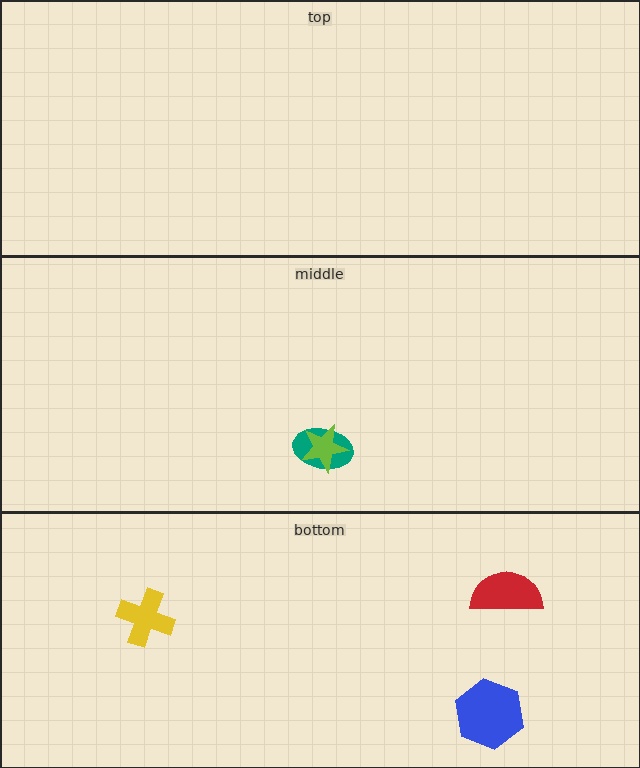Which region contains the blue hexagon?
The bottom region.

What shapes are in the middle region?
The teal ellipse, the lime star.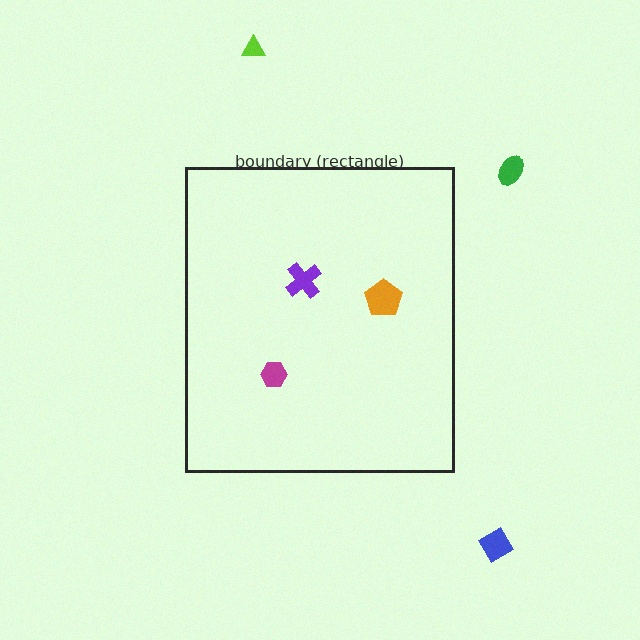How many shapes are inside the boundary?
3 inside, 3 outside.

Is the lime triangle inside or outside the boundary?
Outside.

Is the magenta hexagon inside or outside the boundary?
Inside.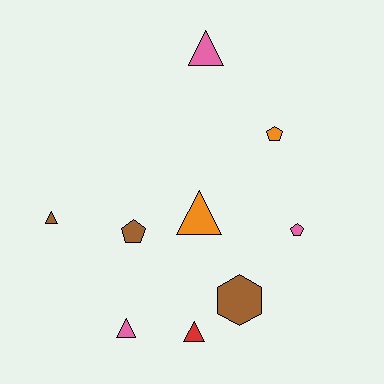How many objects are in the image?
There are 9 objects.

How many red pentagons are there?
There are no red pentagons.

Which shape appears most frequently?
Triangle, with 5 objects.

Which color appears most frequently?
Brown, with 3 objects.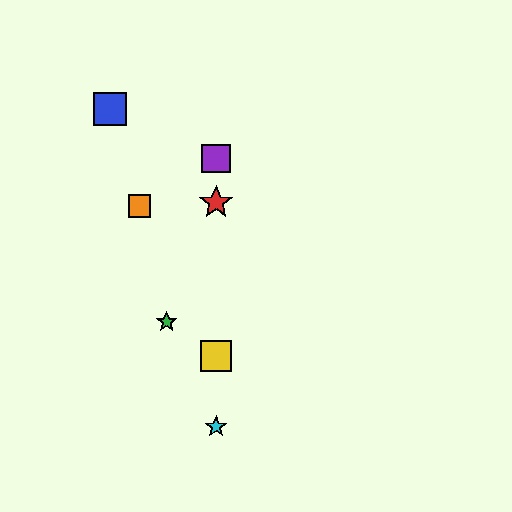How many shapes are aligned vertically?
4 shapes (the red star, the yellow square, the purple square, the cyan star) are aligned vertically.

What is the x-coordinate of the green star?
The green star is at x≈167.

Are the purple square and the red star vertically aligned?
Yes, both are at x≈216.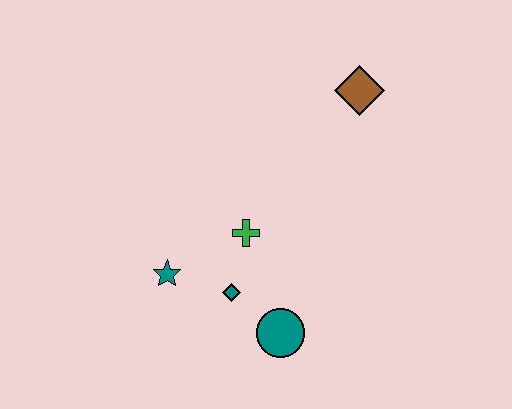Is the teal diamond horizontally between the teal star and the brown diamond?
Yes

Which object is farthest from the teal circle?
The brown diamond is farthest from the teal circle.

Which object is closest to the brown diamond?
The green cross is closest to the brown diamond.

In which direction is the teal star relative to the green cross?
The teal star is to the left of the green cross.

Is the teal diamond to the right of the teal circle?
No